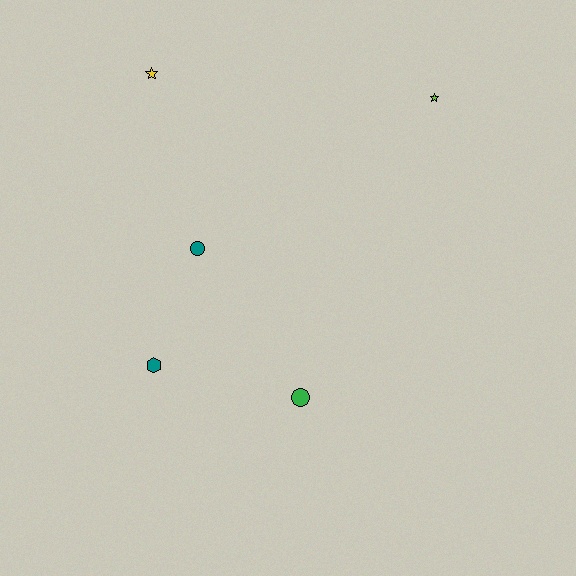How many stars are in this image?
There are 2 stars.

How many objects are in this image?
There are 5 objects.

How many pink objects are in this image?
There are no pink objects.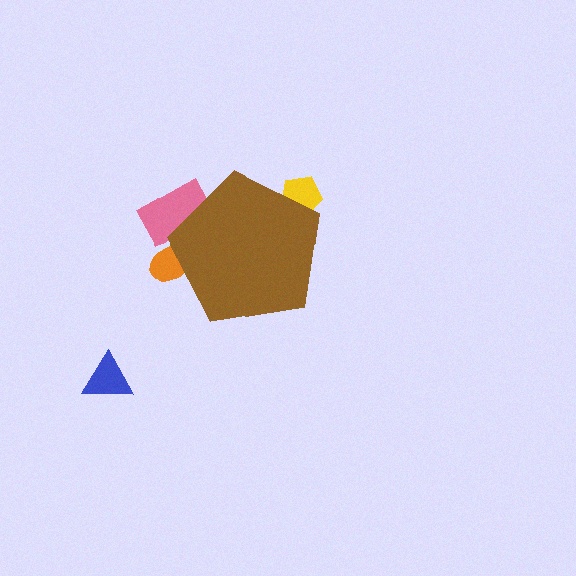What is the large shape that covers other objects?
A brown pentagon.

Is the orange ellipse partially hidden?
Yes, the orange ellipse is partially hidden behind the brown pentagon.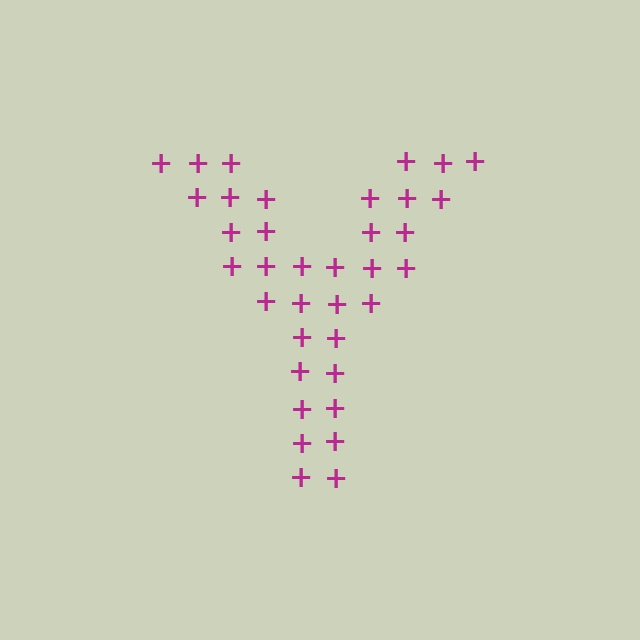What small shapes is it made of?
It is made of small plus signs.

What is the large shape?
The large shape is the letter Y.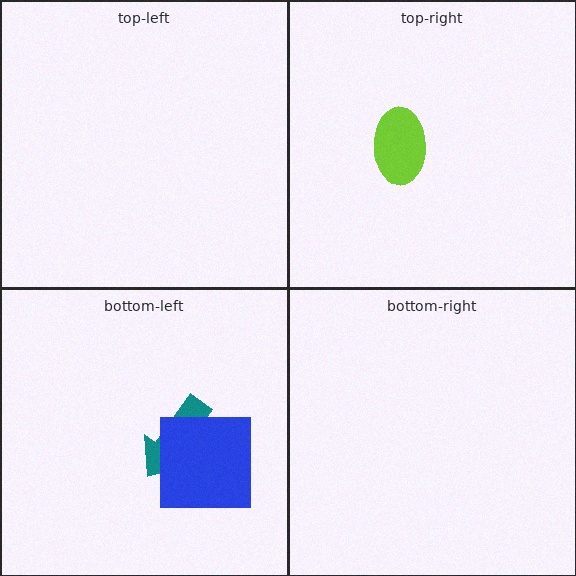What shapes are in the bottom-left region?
The teal arrow, the blue square.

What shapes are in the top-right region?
The lime ellipse.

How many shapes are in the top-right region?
1.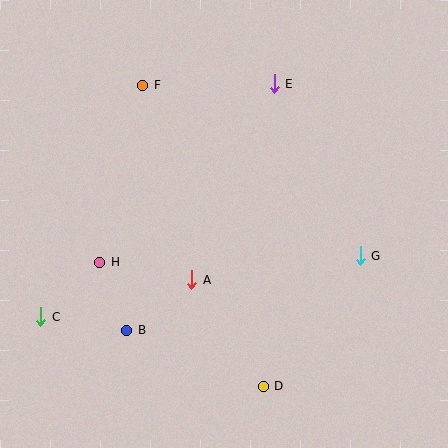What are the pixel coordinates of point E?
Point E is at (274, 84).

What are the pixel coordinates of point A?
Point A is at (192, 280).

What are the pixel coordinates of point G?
Point G is at (360, 256).